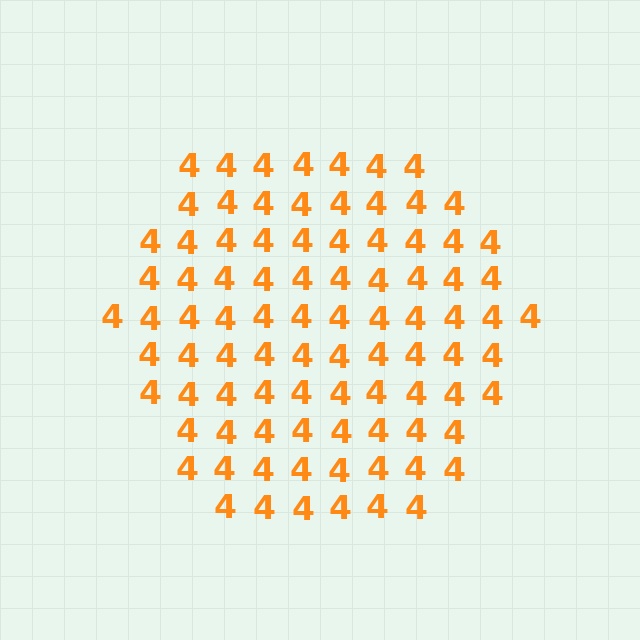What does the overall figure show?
The overall figure shows a hexagon.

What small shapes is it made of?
It is made of small digit 4's.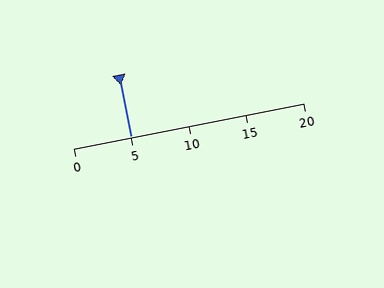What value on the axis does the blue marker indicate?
The marker indicates approximately 5.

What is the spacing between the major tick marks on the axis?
The major ticks are spaced 5 apart.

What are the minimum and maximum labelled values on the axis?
The axis runs from 0 to 20.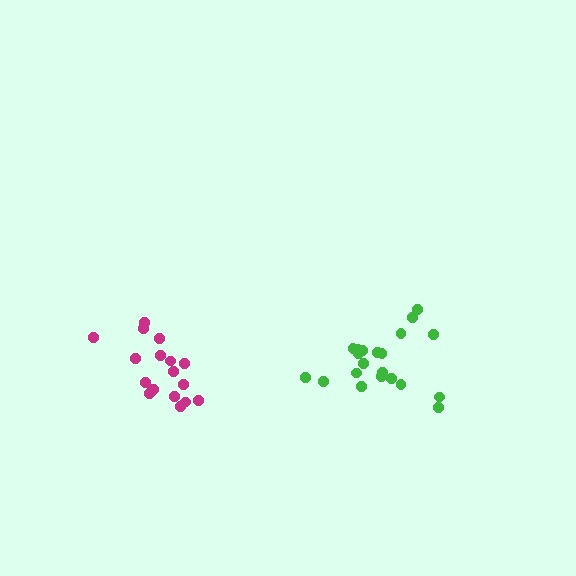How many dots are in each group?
Group 1: 21 dots, Group 2: 17 dots (38 total).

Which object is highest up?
The green cluster is topmost.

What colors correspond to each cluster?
The clusters are colored: green, magenta.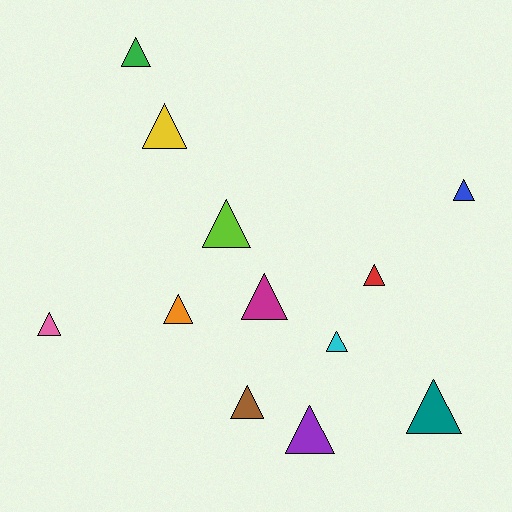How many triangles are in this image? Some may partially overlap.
There are 12 triangles.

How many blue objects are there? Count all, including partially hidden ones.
There is 1 blue object.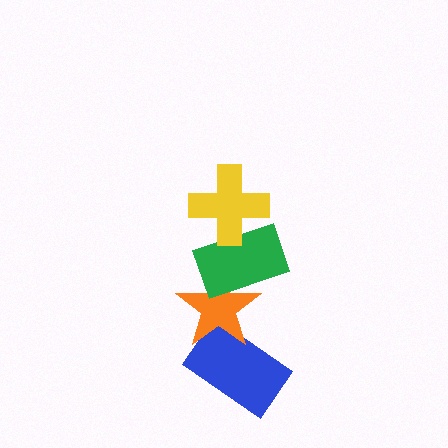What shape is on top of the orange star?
The green rectangle is on top of the orange star.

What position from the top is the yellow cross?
The yellow cross is 1st from the top.